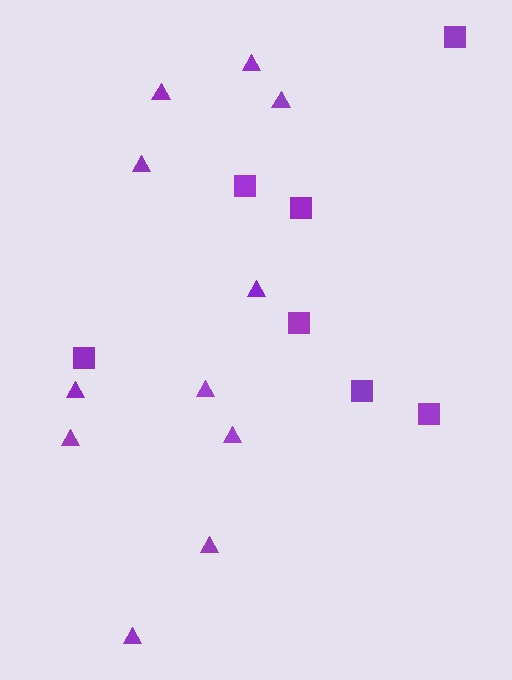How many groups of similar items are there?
There are 2 groups: one group of squares (7) and one group of triangles (11).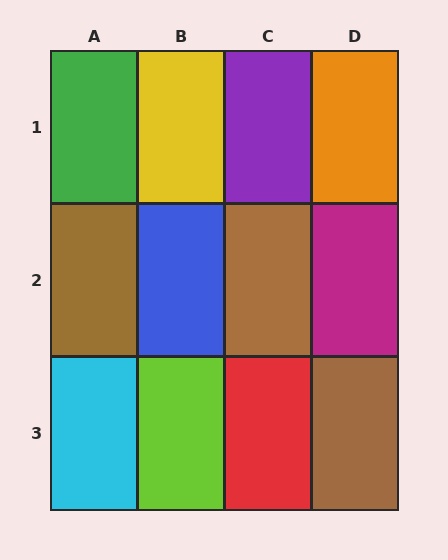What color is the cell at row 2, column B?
Blue.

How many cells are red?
1 cell is red.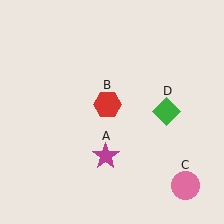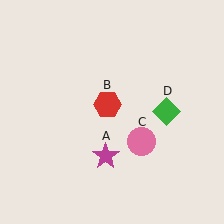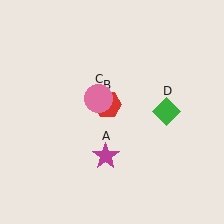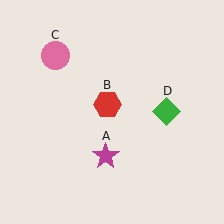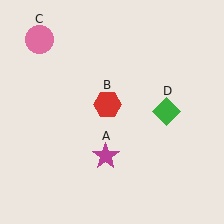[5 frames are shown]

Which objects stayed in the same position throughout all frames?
Magenta star (object A) and red hexagon (object B) and green diamond (object D) remained stationary.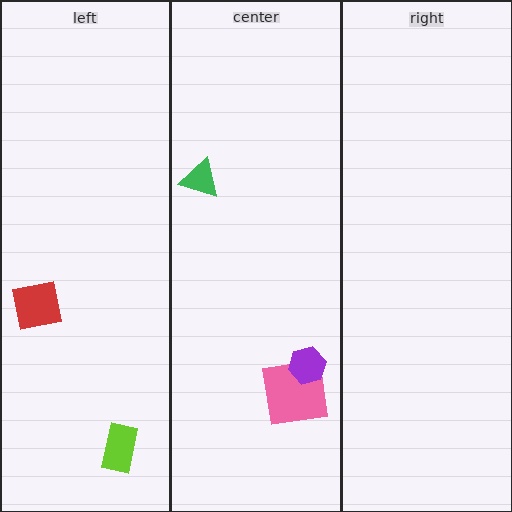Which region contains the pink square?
The center region.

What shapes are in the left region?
The lime rectangle, the red square.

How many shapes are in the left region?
2.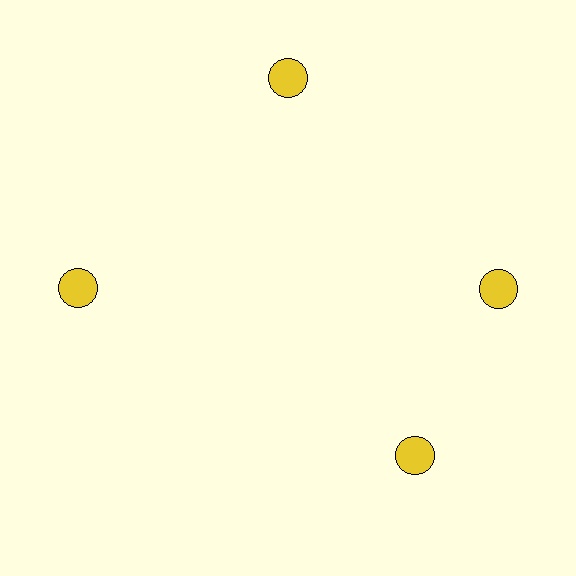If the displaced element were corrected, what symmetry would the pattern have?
It would have 4-fold rotational symmetry — the pattern would map onto itself every 90 degrees.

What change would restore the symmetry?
The symmetry would be restored by rotating it back into even spacing with its neighbors so that all 4 circles sit at equal angles and equal distance from the center.